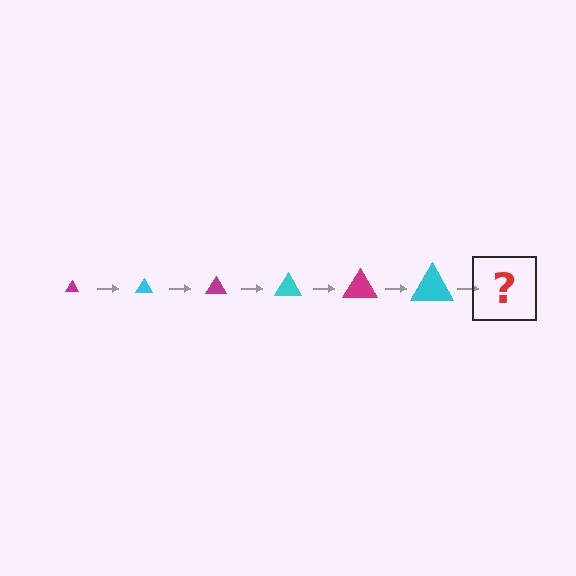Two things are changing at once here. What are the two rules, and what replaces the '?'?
The two rules are that the triangle grows larger each step and the color cycles through magenta and cyan. The '?' should be a magenta triangle, larger than the previous one.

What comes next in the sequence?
The next element should be a magenta triangle, larger than the previous one.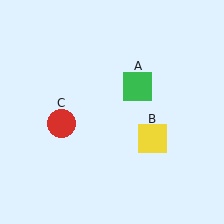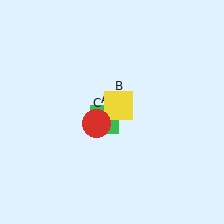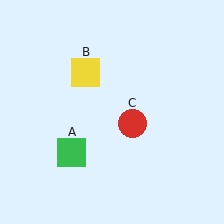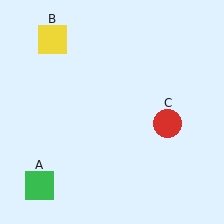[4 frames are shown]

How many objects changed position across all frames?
3 objects changed position: green square (object A), yellow square (object B), red circle (object C).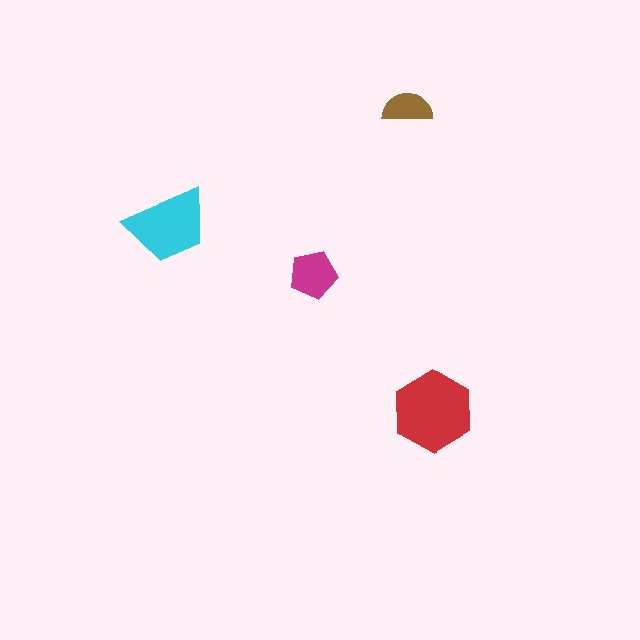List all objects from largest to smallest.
The red hexagon, the cyan trapezoid, the magenta pentagon, the brown semicircle.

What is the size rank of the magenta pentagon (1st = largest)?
3rd.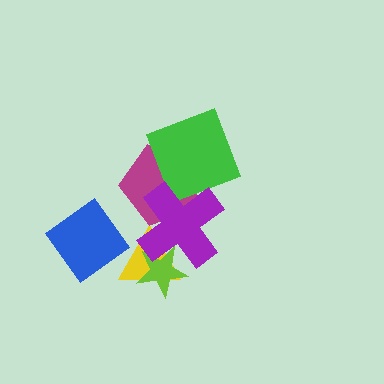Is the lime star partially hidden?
Yes, it is partially covered by another shape.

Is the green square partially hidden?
Yes, it is partially covered by another shape.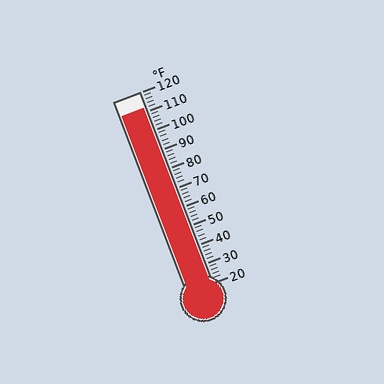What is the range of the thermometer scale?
The thermometer scale ranges from 20°F to 120°F.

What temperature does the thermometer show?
The thermometer shows approximately 112°F.